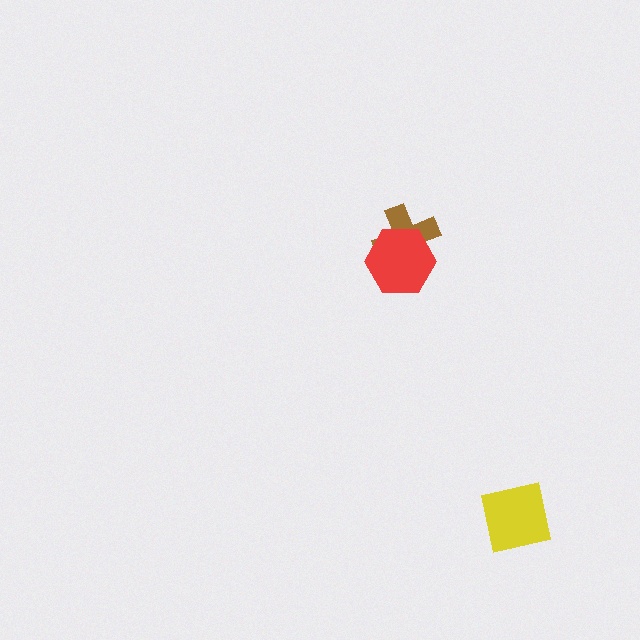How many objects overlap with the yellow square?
0 objects overlap with the yellow square.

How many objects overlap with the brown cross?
1 object overlaps with the brown cross.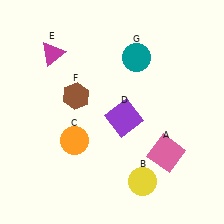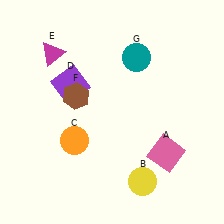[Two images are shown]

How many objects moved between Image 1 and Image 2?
1 object moved between the two images.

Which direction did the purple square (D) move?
The purple square (D) moved left.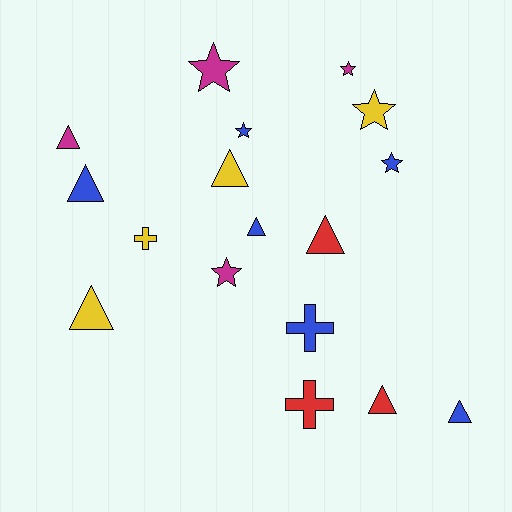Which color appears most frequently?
Blue, with 6 objects.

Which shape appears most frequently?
Triangle, with 8 objects.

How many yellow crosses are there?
There is 1 yellow cross.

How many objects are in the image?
There are 17 objects.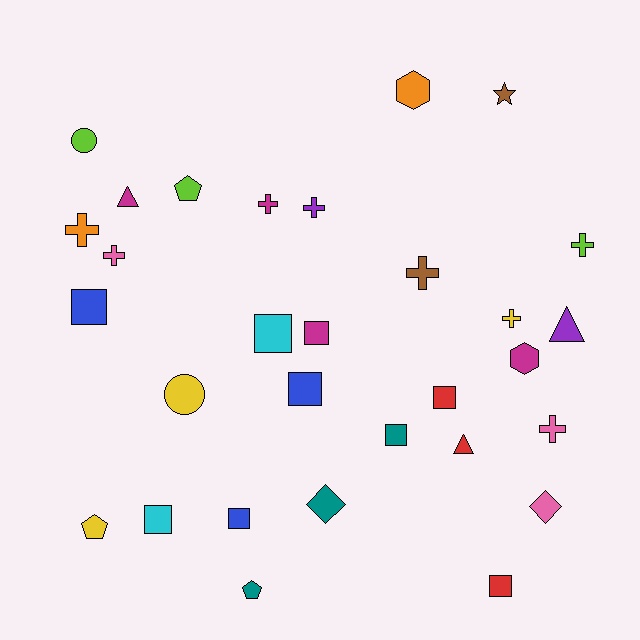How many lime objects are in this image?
There are 3 lime objects.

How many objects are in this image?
There are 30 objects.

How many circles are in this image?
There are 2 circles.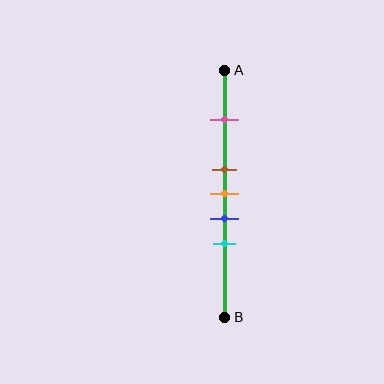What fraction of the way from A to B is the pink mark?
The pink mark is approximately 20% (0.2) of the way from A to B.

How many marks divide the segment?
There are 5 marks dividing the segment.